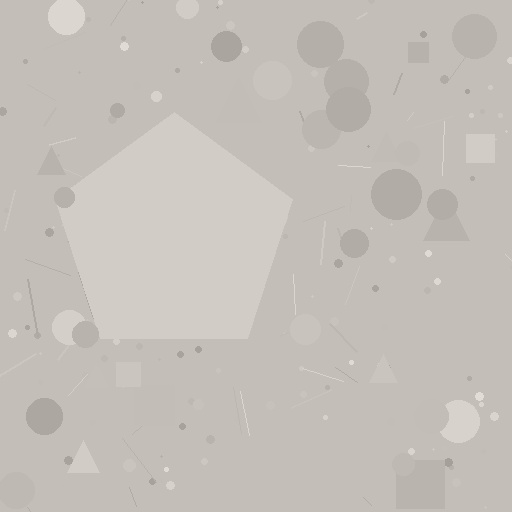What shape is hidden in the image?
A pentagon is hidden in the image.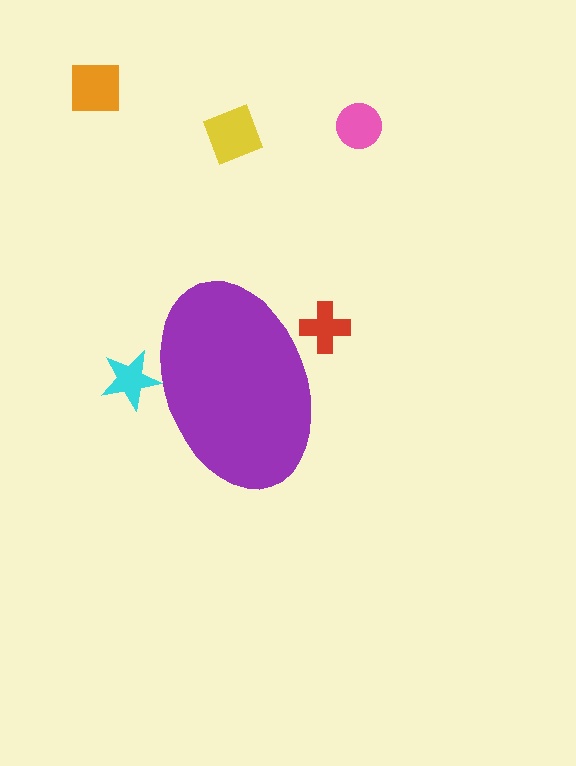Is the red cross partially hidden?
Yes, the red cross is partially hidden behind the purple ellipse.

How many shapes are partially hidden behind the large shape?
2 shapes are partially hidden.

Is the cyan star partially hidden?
Yes, the cyan star is partially hidden behind the purple ellipse.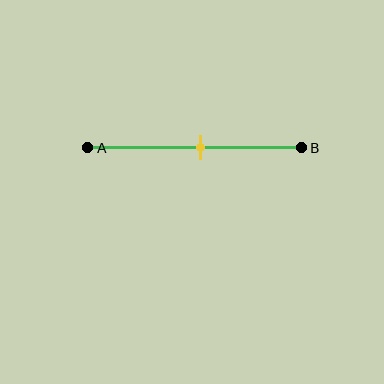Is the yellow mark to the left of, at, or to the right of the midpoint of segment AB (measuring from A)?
The yellow mark is approximately at the midpoint of segment AB.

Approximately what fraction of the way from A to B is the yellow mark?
The yellow mark is approximately 55% of the way from A to B.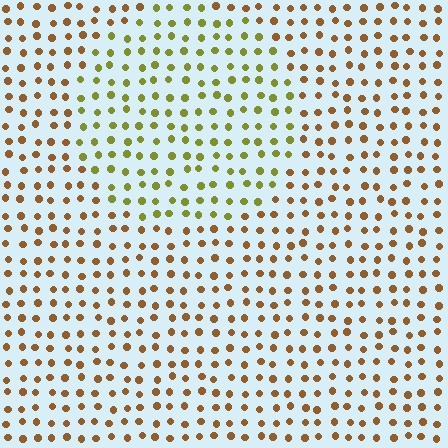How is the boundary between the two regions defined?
The boundary is defined purely by a slight shift in hue (about 41 degrees). Spacing, size, and orientation are identical on both sides.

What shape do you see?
I see a circle.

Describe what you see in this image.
The image is filled with small brown elements in a uniform arrangement. A circle-shaped region is visible where the elements are tinted to a slightly different hue, forming a subtle color boundary.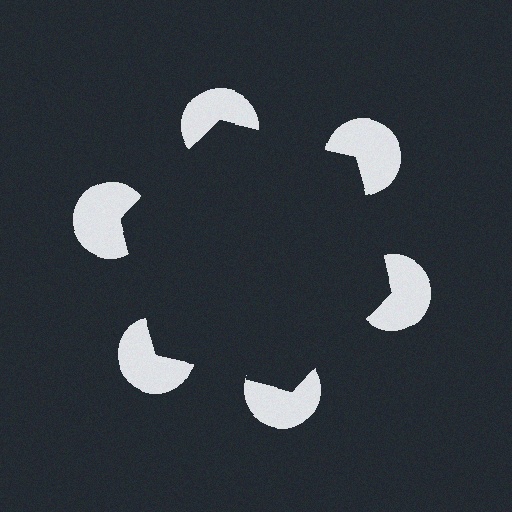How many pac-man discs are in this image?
There are 6 — one at each vertex of the illusory hexagon.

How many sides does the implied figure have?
6 sides.